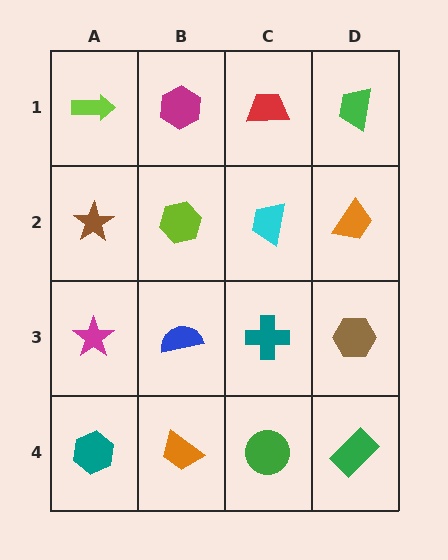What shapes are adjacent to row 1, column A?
A brown star (row 2, column A), a magenta hexagon (row 1, column B).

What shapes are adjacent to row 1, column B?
A lime hexagon (row 2, column B), a lime arrow (row 1, column A), a red trapezoid (row 1, column C).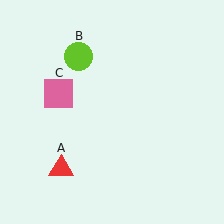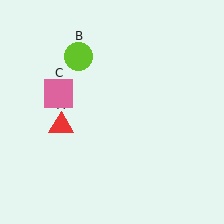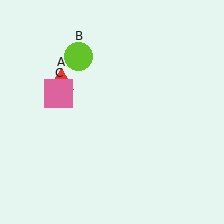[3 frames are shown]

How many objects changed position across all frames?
1 object changed position: red triangle (object A).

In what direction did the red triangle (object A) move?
The red triangle (object A) moved up.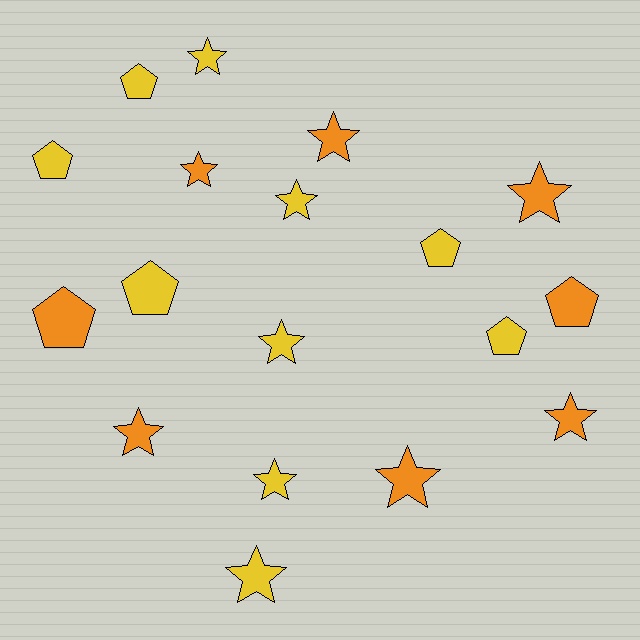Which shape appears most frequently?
Star, with 11 objects.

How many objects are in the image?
There are 18 objects.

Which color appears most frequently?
Yellow, with 10 objects.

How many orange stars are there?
There are 6 orange stars.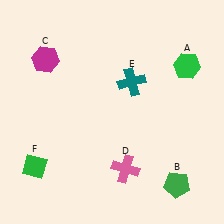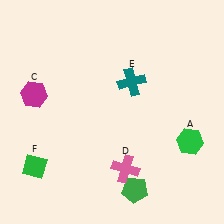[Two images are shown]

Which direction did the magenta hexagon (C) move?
The magenta hexagon (C) moved down.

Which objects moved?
The objects that moved are: the green hexagon (A), the green pentagon (B), the magenta hexagon (C).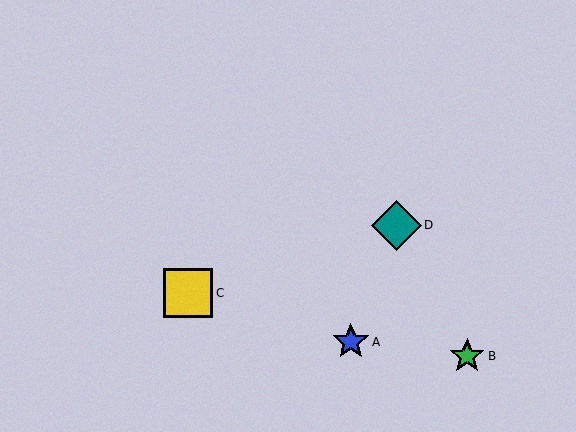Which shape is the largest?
The teal diamond (labeled D) is the largest.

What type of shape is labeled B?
Shape B is a green star.